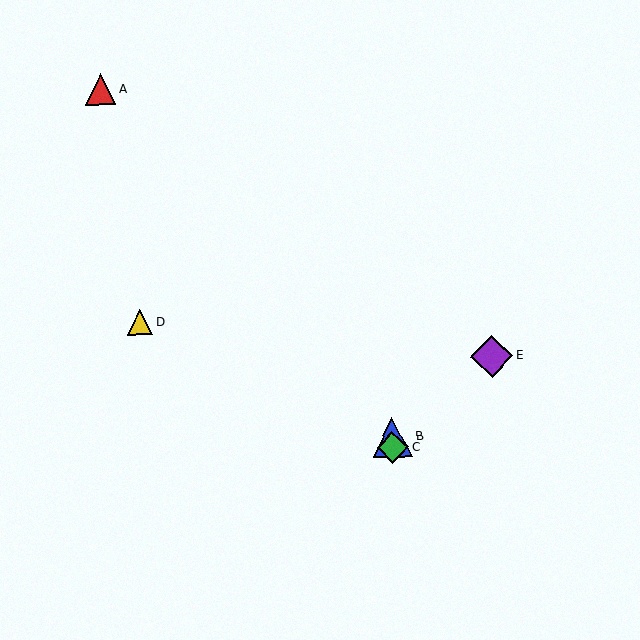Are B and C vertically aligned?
Yes, both are at x≈392.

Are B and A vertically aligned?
No, B is at x≈392 and A is at x≈101.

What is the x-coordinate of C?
Object C is at x≈393.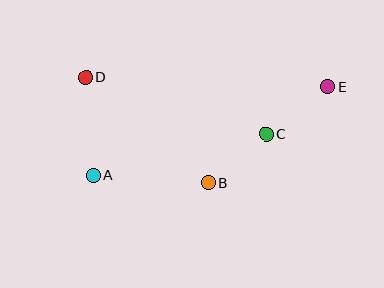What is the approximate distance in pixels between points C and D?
The distance between C and D is approximately 189 pixels.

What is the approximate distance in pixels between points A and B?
The distance between A and B is approximately 116 pixels.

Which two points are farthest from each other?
Points A and E are farthest from each other.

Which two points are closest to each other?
Points B and C are closest to each other.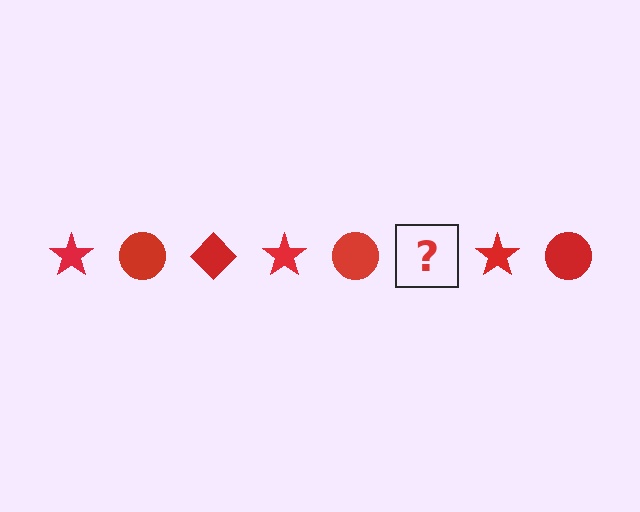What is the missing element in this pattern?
The missing element is a red diamond.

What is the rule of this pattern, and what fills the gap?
The rule is that the pattern cycles through star, circle, diamond shapes in red. The gap should be filled with a red diamond.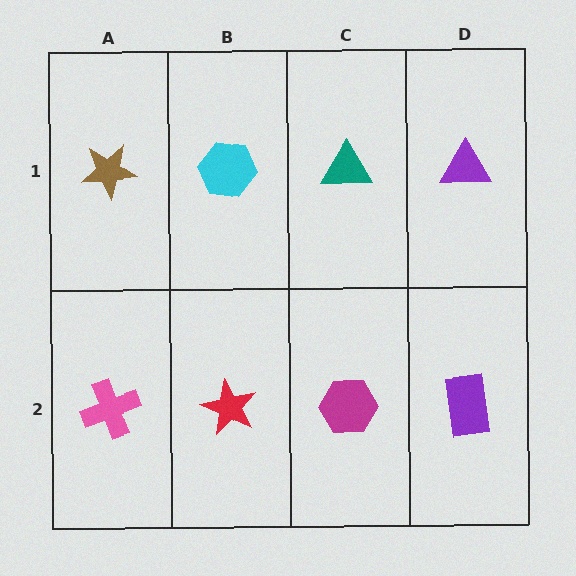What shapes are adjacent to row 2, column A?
A brown star (row 1, column A), a red star (row 2, column B).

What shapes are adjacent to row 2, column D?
A purple triangle (row 1, column D), a magenta hexagon (row 2, column C).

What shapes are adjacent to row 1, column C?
A magenta hexagon (row 2, column C), a cyan hexagon (row 1, column B), a purple triangle (row 1, column D).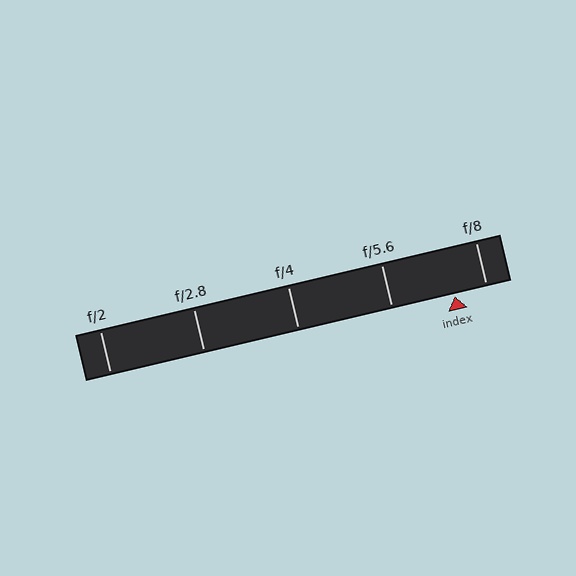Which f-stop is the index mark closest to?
The index mark is closest to f/8.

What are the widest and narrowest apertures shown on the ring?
The widest aperture shown is f/2 and the narrowest is f/8.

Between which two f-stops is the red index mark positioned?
The index mark is between f/5.6 and f/8.